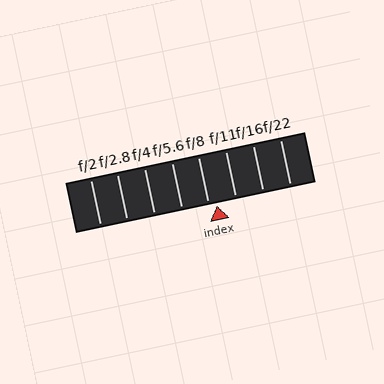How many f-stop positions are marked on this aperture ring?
There are 8 f-stop positions marked.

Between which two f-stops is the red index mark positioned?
The index mark is between f/8 and f/11.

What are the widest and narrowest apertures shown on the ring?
The widest aperture shown is f/2 and the narrowest is f/22.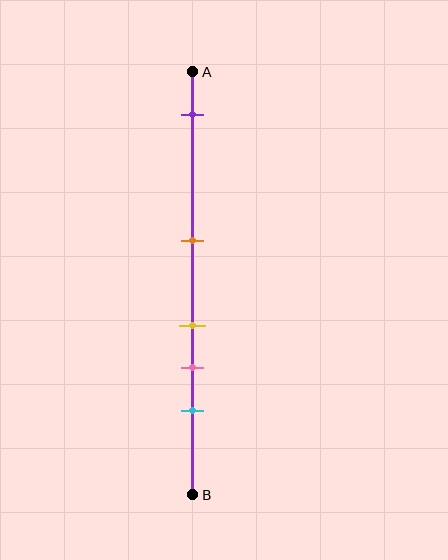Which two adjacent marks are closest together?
The yellow and pink marks are the closest adjacent pair.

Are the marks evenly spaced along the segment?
No, the marks are not evenly spaced.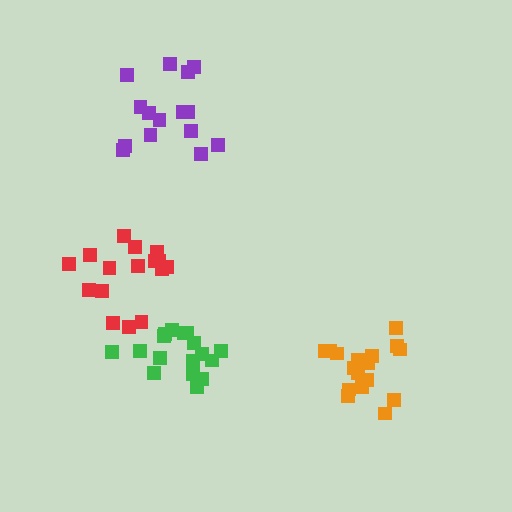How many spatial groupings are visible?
There are 4 spatial groupings.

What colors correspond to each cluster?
The clusters are colored: green, orange, red, purple.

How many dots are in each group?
Group 1: 17 dots, Group 2: 17 dots, Group 3: 16 dots, Group 4: 15 dots (65 total).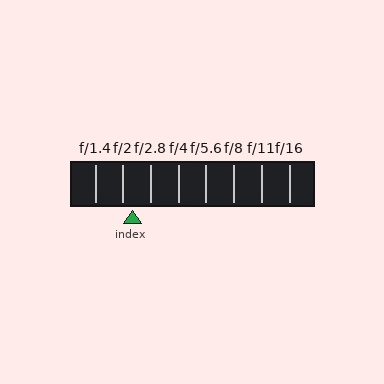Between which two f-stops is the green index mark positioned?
The index mark is between f/2 and f/2.8.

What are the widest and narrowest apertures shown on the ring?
The widest aperture shown is f/1.4 and the narrowest is f/16.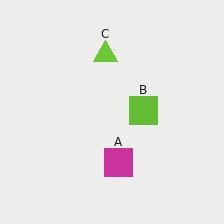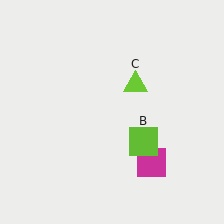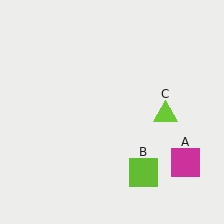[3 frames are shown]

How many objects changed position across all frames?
3 objects changed position: magenta square (object A), lime square (object B), lime triangle (object C).